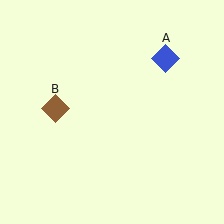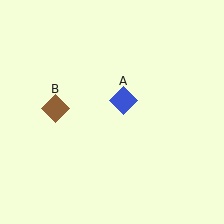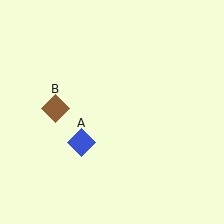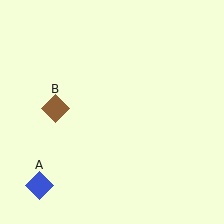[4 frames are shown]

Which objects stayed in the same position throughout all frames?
Brown diamond (object B) remained stationary.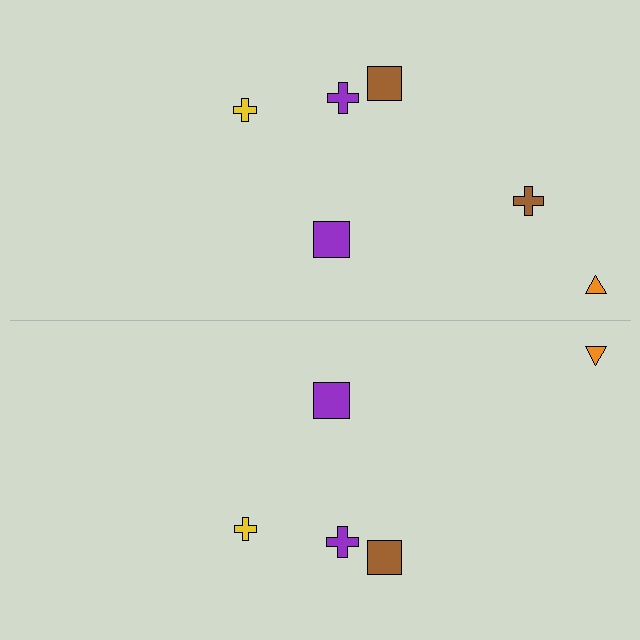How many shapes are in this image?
There are 11 shapes in this image.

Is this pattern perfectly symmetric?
No, the pattern is not perfectly symmetric. A brown cross is missing from the bottom side.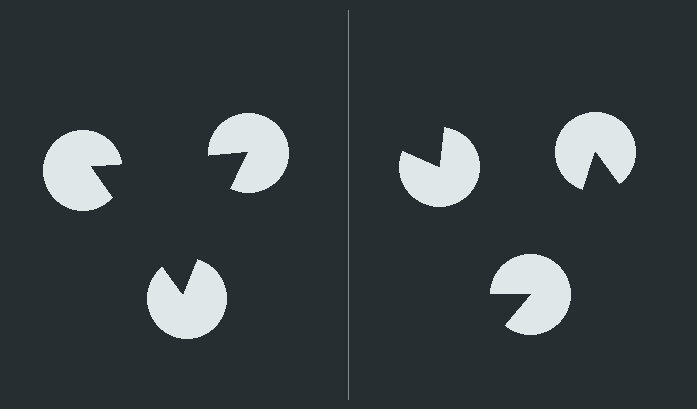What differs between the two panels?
The pac-man discs are positioned identically on both sides; only the wedge orientations differ. On the left they align to a triangle; on the right they are misaligned.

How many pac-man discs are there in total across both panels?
6 — 3 on each side.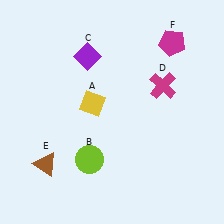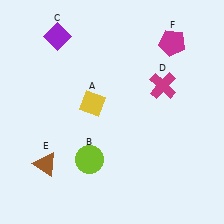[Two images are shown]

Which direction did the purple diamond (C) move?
The purple diamond (C) moved left.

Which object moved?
The purple diamond (C) moved left.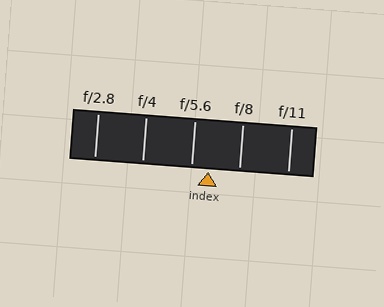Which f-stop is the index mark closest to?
The index mark is closest to f/5.6.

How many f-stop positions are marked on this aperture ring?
There are 5 f-stop positions marked.